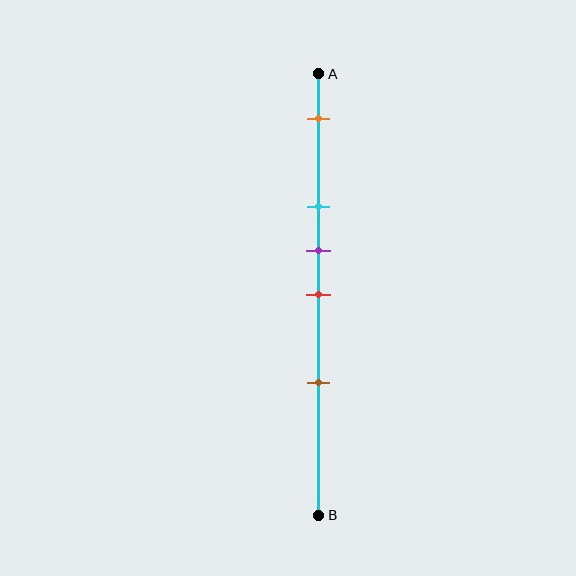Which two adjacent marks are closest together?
The purple and red marks are the closest adjacent pair.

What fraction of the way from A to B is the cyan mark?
The cyan mark is approximately 30% (0.3) of the way from A to B.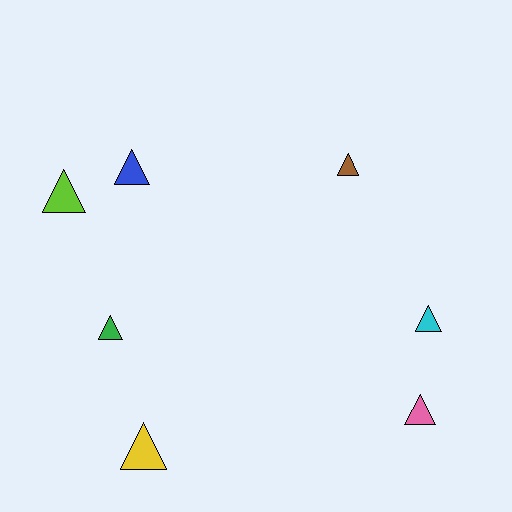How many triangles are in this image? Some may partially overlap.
There are 7 triangles.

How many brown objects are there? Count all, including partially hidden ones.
There is 1 brown object.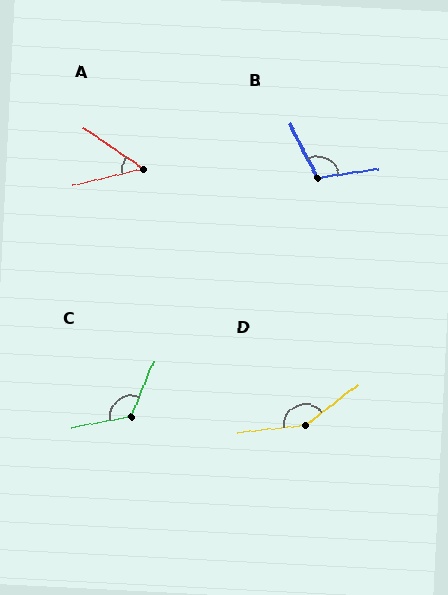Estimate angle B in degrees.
Approximately 108 degrees.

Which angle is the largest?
D, at approximately 149 degrees.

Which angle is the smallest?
A, at approximately 47 degrees.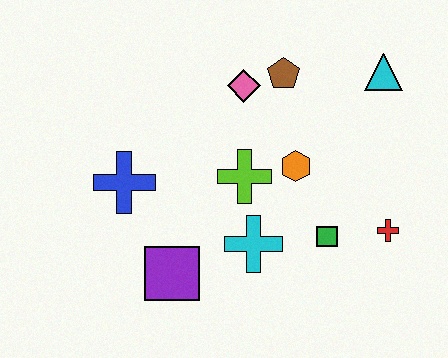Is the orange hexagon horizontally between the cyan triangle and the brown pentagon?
Yes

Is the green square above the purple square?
Yes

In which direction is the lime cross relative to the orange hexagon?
The lime cross is to the left of the orange hexagon.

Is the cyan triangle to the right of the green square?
Yes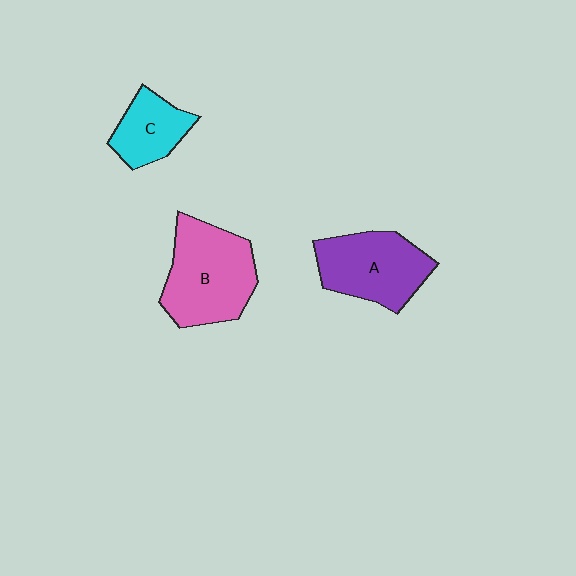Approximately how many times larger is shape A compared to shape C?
Approximately 1.6 times.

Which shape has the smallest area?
Shape C (cyan).